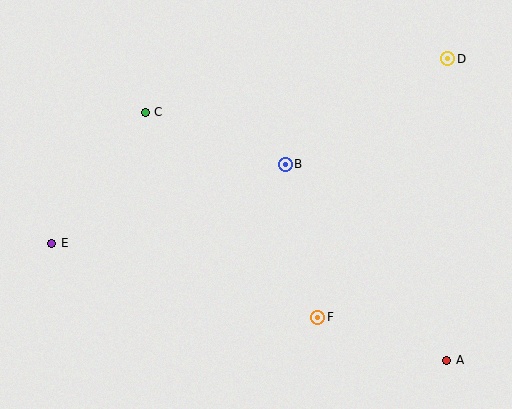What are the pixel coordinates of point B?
Point B is at (285, 164).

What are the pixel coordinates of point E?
Point E is at (52, 243).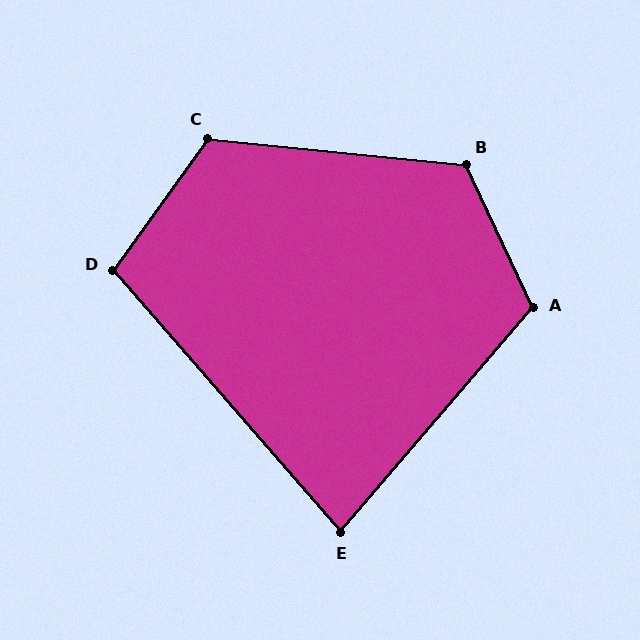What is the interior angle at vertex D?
Approximately 103 degrees (obtuse).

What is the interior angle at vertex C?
Approximately 120 degrees (obtuse).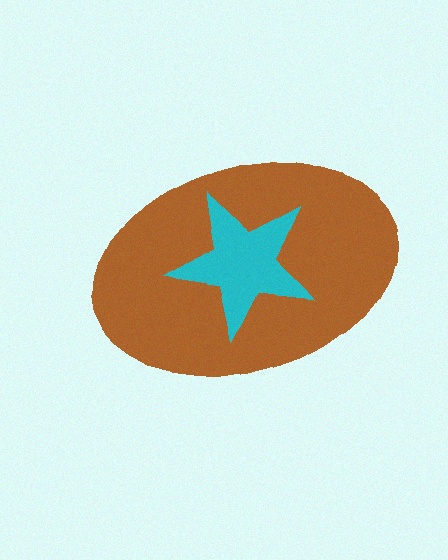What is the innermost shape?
The cyan star.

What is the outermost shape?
The brown ellipse.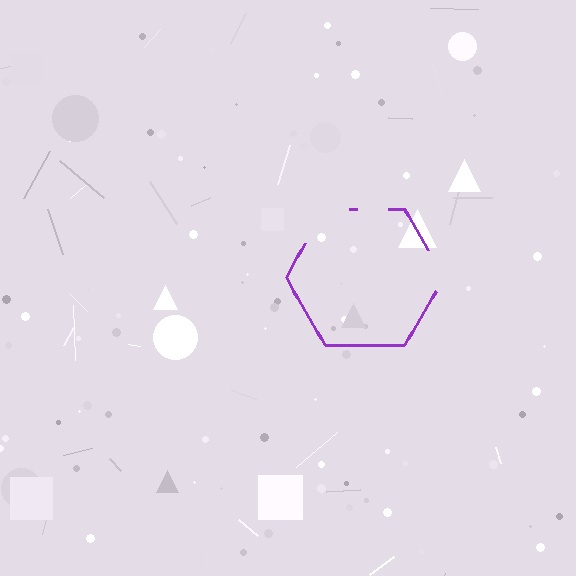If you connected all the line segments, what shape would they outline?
They would outline a hexagon.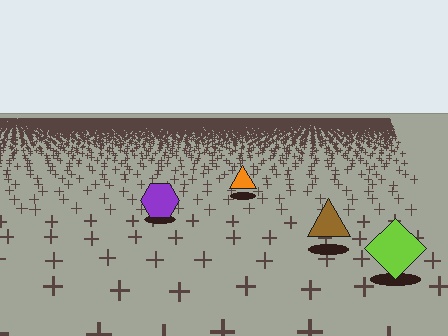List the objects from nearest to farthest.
From nearest to farthest: the lime diamond, the brown triangle, the purple hexagon, the orange triangle.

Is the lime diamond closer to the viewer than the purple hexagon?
Yes. The lime diamond is closer — you can tell from the texture gradient: the ground texture is coarser near it.